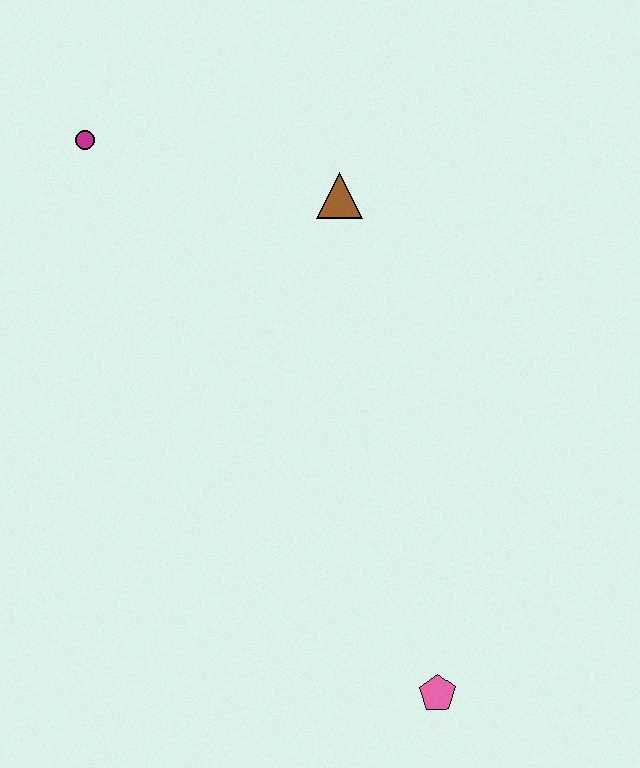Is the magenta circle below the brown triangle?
No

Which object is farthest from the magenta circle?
The pink pentagon is farthest from the magenta circle.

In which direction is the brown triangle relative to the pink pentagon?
The brown triangle is above the pink pentagon.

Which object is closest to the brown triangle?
The magenta circle is closest to the brown triangle.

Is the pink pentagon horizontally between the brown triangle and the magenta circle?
No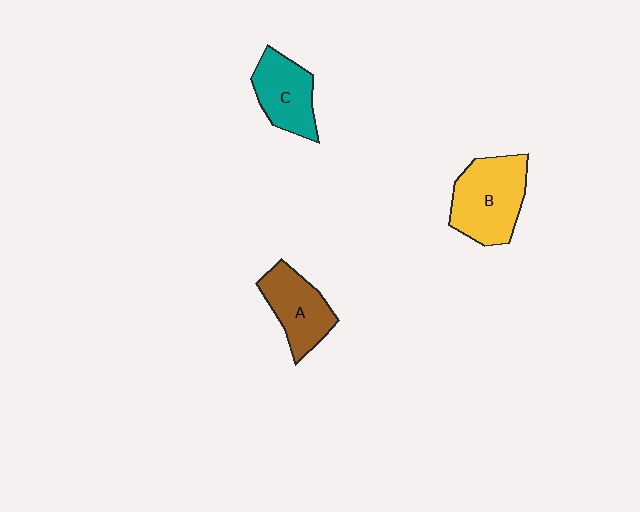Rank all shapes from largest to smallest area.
From largest to smallest: B (yellow), A (brown), C (teal).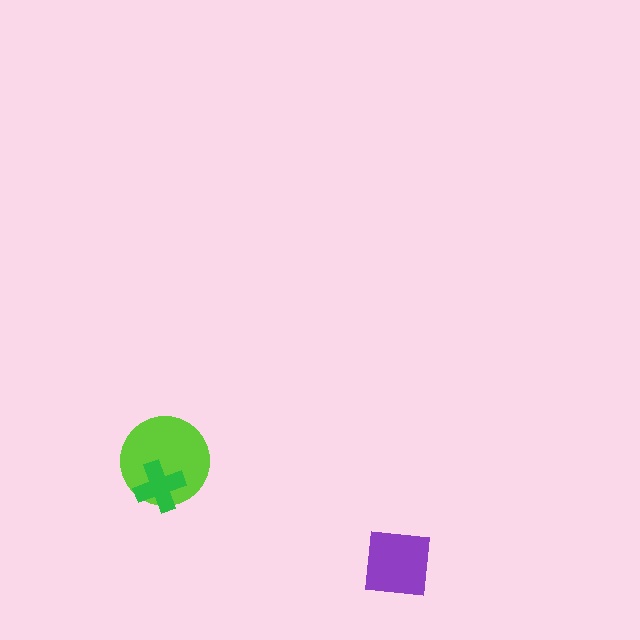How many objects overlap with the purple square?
0 objects overlap with the purple square.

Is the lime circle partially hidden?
Yes, it is partially covered by another shape.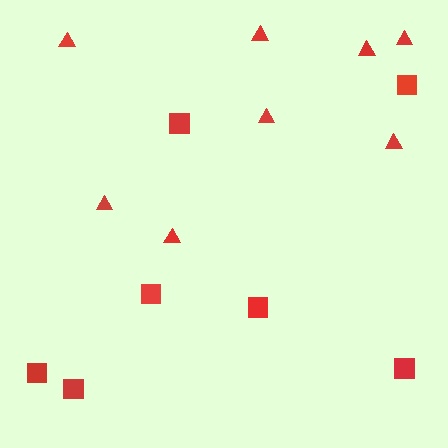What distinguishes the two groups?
There are 2 groups: one group of squares (7) and one group of triangles (8).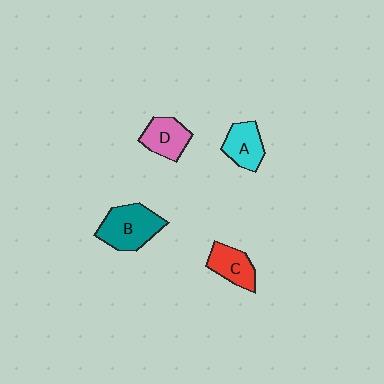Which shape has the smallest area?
Shape C (red).